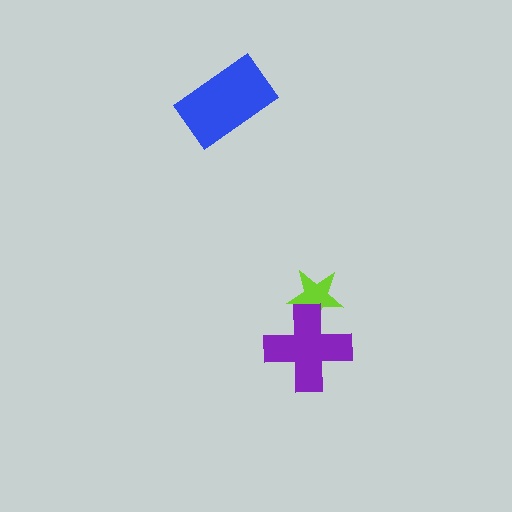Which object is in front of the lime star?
The purple cross is in front of the lime star.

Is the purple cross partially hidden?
No, no other shape covers it.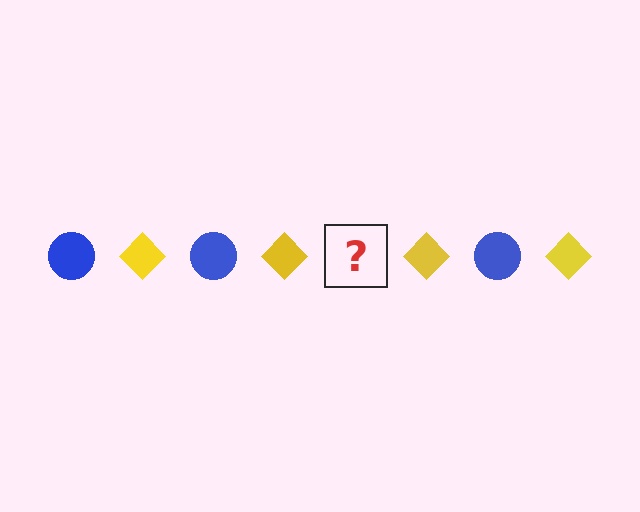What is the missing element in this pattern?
The missing element is a blue circle.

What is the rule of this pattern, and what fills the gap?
The rule is that the pattern alternates between blue circle and yellow diamond. The gap should be filled with a blue circle.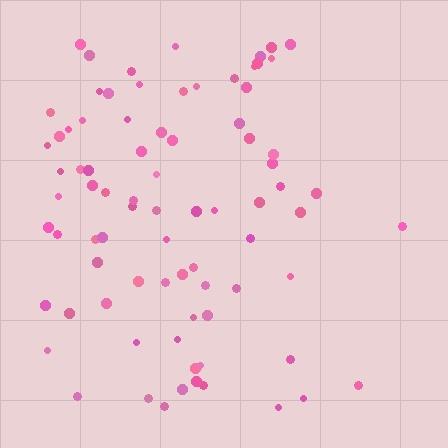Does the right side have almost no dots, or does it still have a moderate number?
Still a moderate number, just noticeably fewer than the left.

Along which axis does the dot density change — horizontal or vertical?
Horizontal.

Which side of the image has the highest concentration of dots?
The left.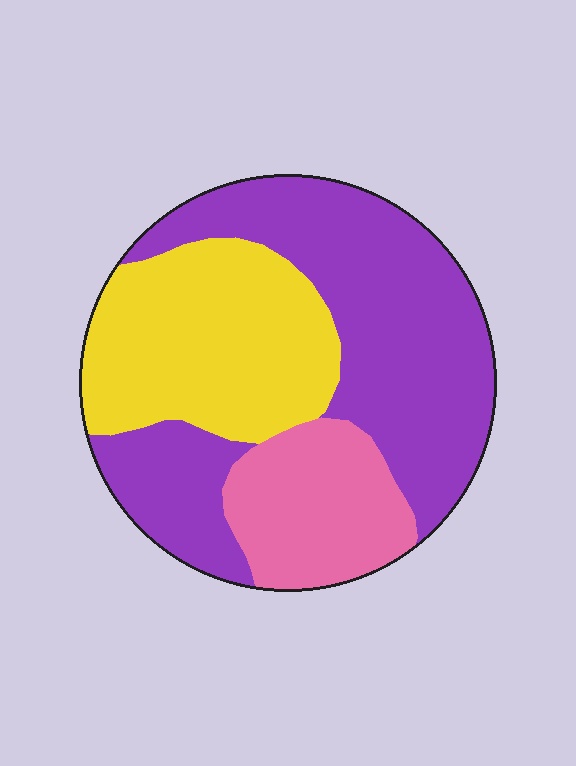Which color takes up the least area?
Pink, at roughly 20%.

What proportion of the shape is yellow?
Yellow takes up between a sixth and a third of the shape.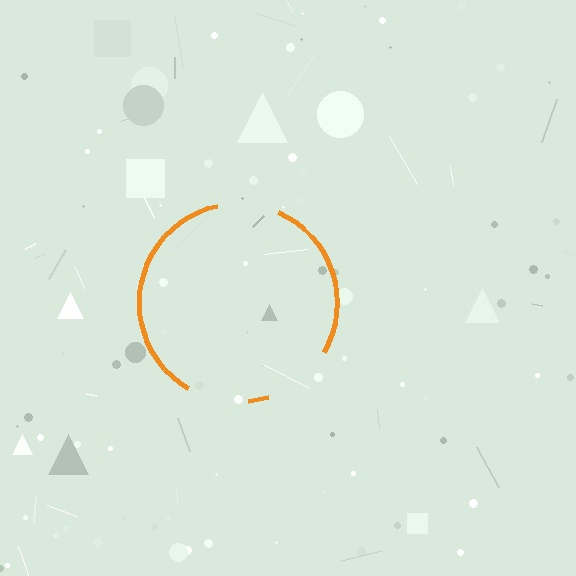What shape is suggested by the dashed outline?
The dashed outline suggests a circle.